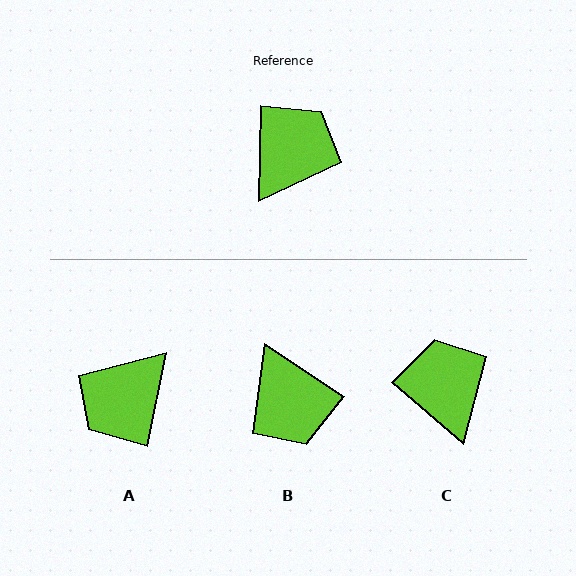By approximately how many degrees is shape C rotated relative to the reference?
Approximately 51 degrees counter-clockwise.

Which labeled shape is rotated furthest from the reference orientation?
A, about 170 degrees away.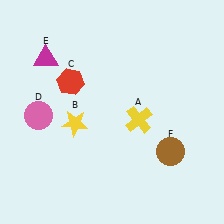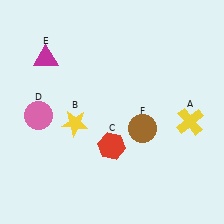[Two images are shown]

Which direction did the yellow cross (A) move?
The yellow cross (A) moved right.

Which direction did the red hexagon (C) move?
The red hexagon (C) moved down.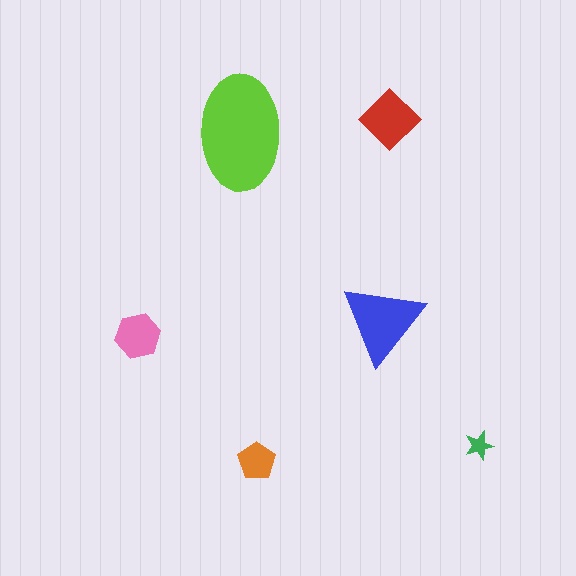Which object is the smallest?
The green star.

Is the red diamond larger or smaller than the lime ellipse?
Smaller.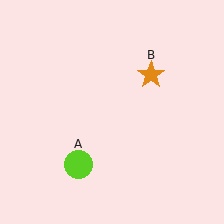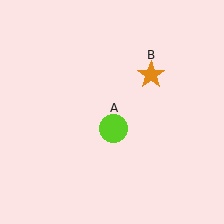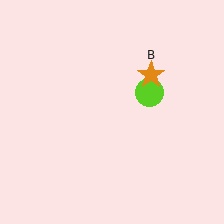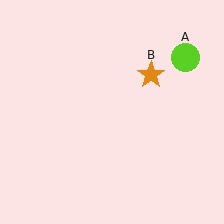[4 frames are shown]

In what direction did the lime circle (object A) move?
The lime circle (object A) moved up and to the right.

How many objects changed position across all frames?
1 object changed position: lime circle (object A).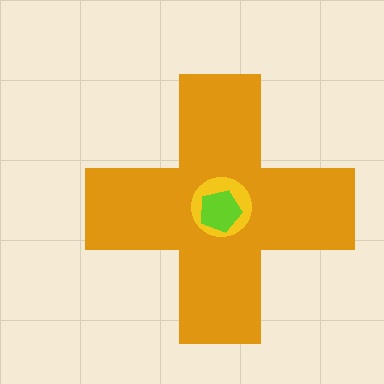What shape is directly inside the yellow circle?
The lime pentagon.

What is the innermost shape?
The lime pentagon.